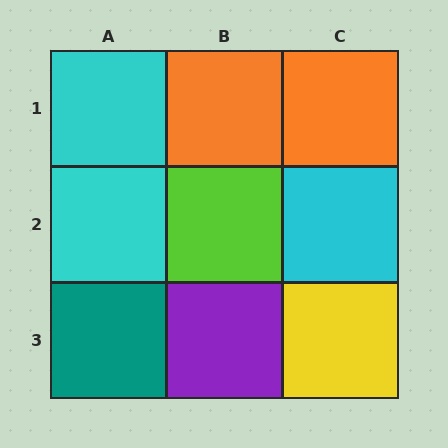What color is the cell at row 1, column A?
Cyan.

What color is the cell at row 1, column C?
Orange.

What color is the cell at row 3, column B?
Purple.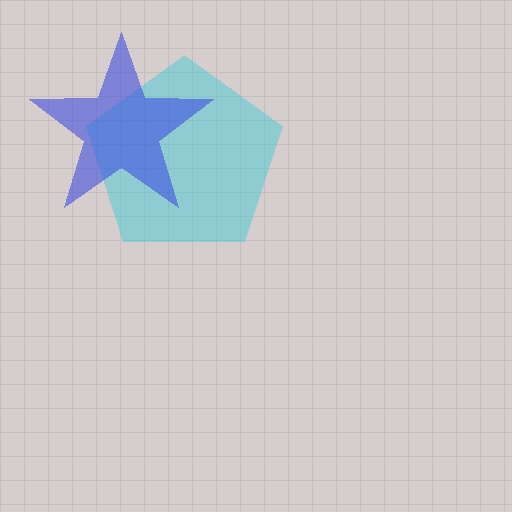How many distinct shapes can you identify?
There are 2 distinct shapes: a cyan pentagon, a blue star.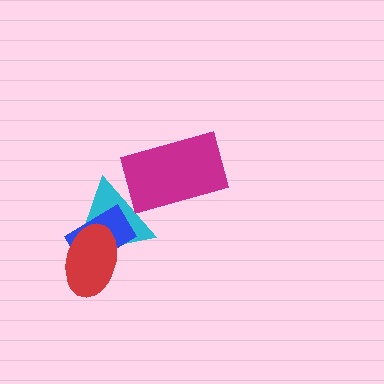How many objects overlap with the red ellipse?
2 objects overlap with the red ellipse.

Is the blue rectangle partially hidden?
Yes, it is partially covered by another shape.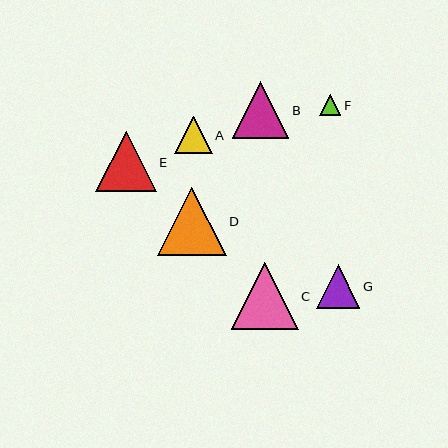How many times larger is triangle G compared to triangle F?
Triangle G is approximately 2.0 times the size of triangle F.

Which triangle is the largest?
Triangle D is the largest with a size of approximately 69 pixels.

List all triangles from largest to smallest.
From largest to smallest: D, C, E, B, G, A, F.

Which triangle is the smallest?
Triangle F is the smallest with a size of approximately 21 pixels.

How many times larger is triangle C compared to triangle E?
Triangle C is approximately 1.1 times the size of triangle E.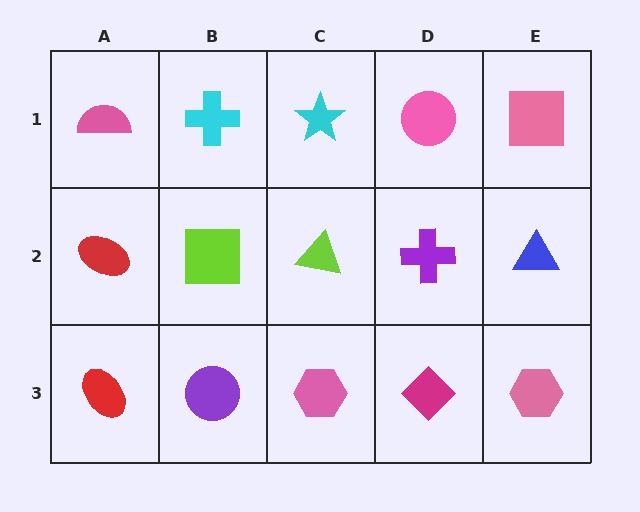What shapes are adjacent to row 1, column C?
A lime triangle (row 2, column C), a cyan cross (row 1, column B), a pink circle (row 1, column D).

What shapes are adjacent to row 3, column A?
A red ellipse (row 2, column A), a purple circle (row 3, column B).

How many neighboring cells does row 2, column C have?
4.